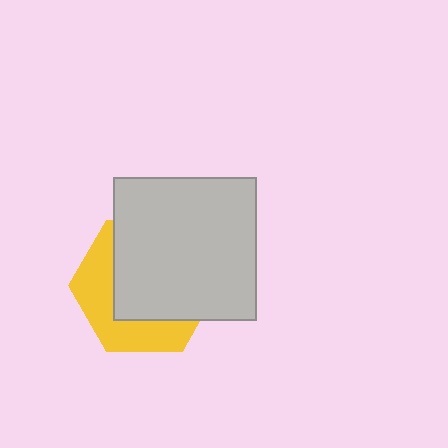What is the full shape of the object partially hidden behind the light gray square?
The partially hidden object is a yellow hexagon.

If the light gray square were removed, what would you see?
You would see the complete yellow hexagon.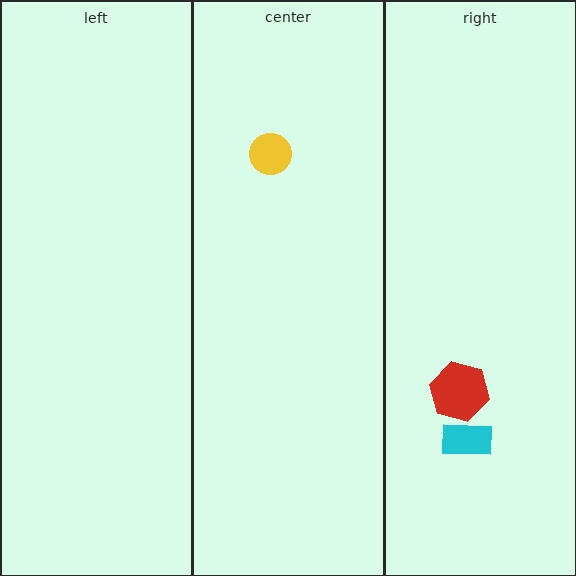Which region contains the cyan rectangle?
The right region.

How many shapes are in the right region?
2.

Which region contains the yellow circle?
The center region.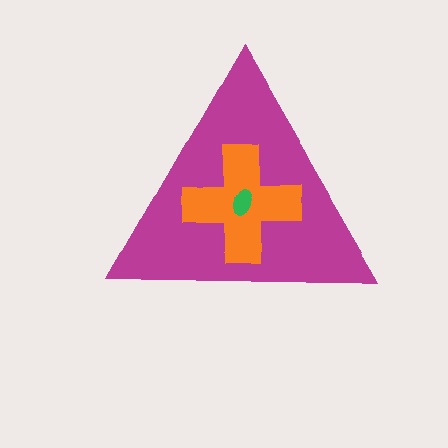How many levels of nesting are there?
3.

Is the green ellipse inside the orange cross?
Yes.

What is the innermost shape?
The green ellipse.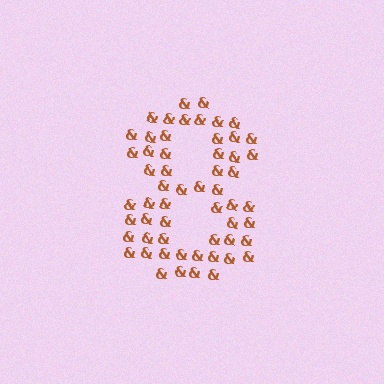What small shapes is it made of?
It is made of small ampersands.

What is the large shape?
The large shape is the digit 8.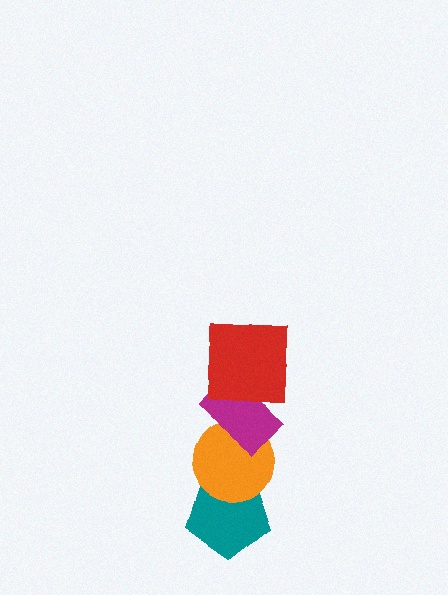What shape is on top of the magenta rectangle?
The red square is on top of the magenta rectangle.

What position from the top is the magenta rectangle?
The magenta rectangle is 2nd from the top.